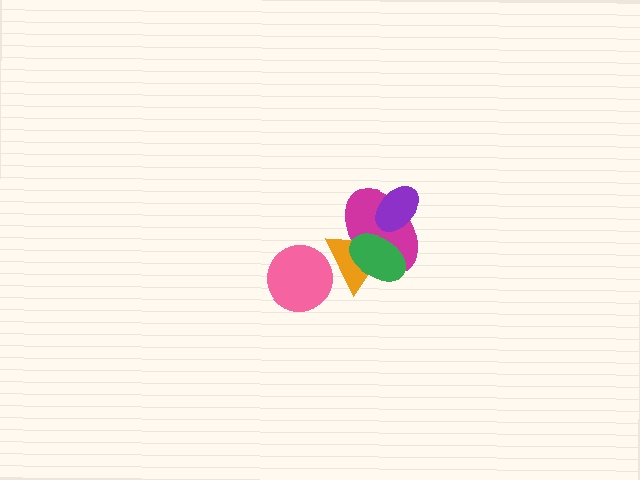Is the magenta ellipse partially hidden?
Yes, it is partially covered by another shape.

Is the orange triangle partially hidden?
Yes, it is partially covered by another shape.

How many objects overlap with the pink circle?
1 object overlaps with the pink circle.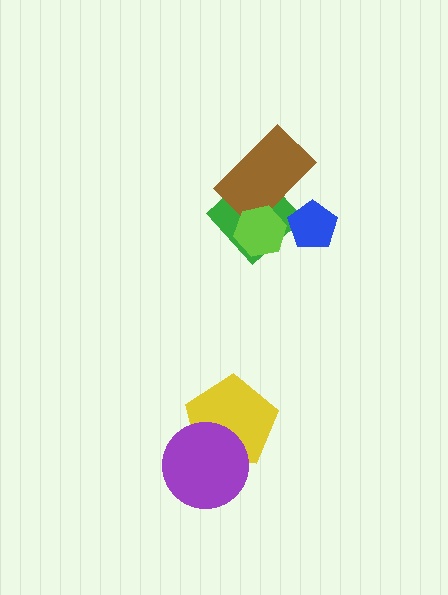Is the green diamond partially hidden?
Yes, it is partially covered by another shape.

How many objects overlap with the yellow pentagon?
1 object overlaps with the yellow pentagon.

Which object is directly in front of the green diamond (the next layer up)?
The brown rectangle is directly in front of the green diamond.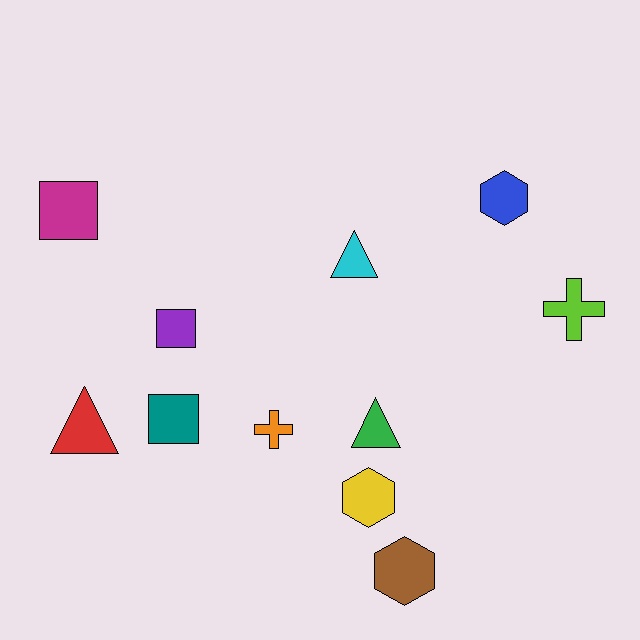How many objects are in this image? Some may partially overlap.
There are 11 objects.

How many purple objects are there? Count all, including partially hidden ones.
There is 1 purple object.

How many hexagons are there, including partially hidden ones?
There are 3 hexagons.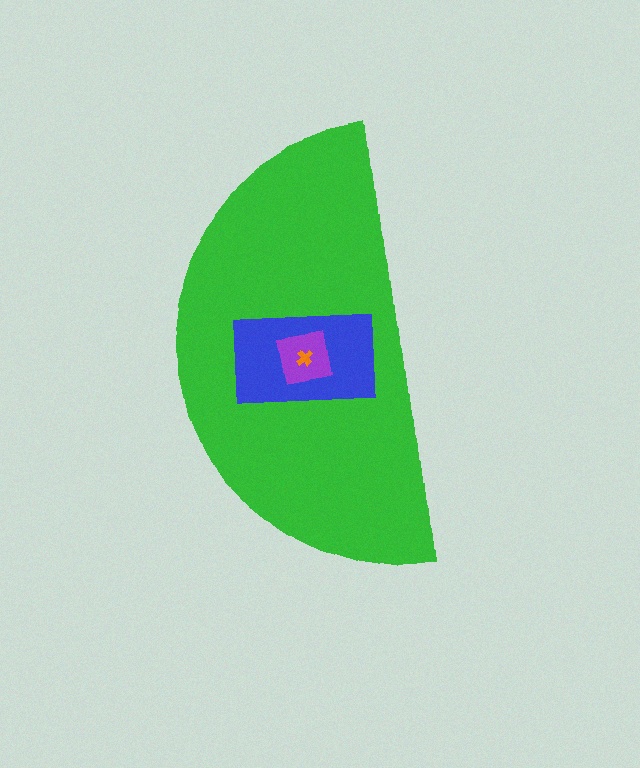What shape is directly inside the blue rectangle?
The purple square.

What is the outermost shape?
The green semicircle.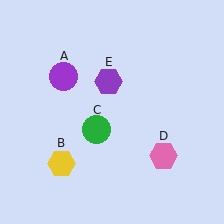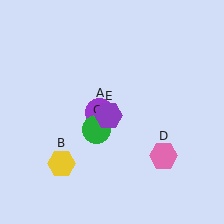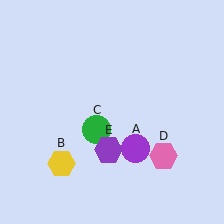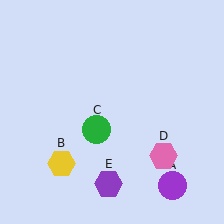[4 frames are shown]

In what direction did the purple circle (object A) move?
The purple circle (object A) moved down and to the right.